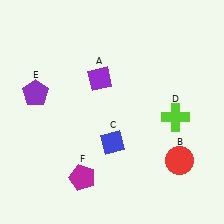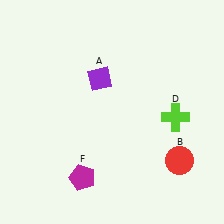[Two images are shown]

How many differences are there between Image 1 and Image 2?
There are 2 differences between the two images.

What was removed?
The purple pentagon (E), the blue diamond (C) were removed in Image 2.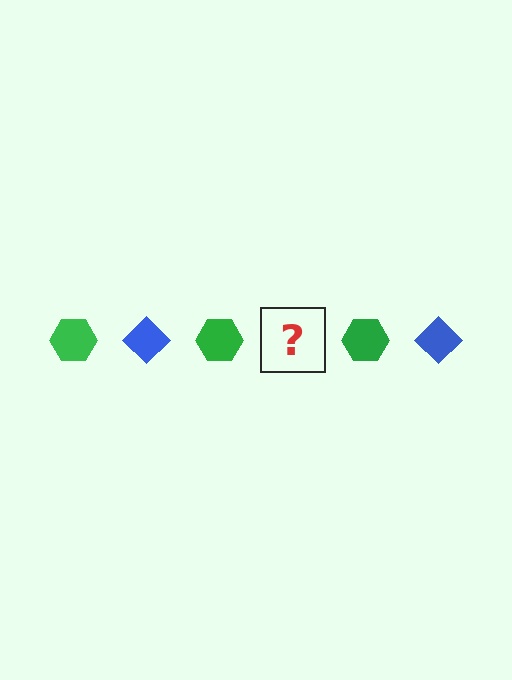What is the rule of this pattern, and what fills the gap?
The rule is that the pattern alternates between green hexagon and blue diamond. The gap should be filled with a blue diamond.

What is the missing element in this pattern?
The missing element is a blue diamond.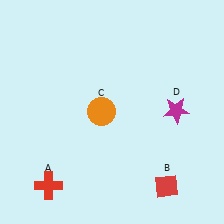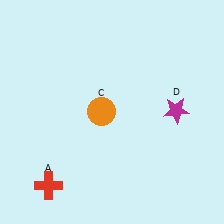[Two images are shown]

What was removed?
The red diamond (B) was removed in Image 2.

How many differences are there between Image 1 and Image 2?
There is 1 difference between the two images.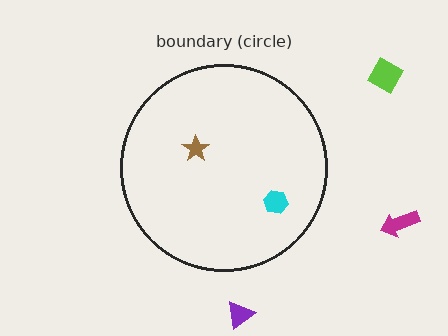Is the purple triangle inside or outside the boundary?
Outside.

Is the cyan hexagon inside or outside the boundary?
Inside.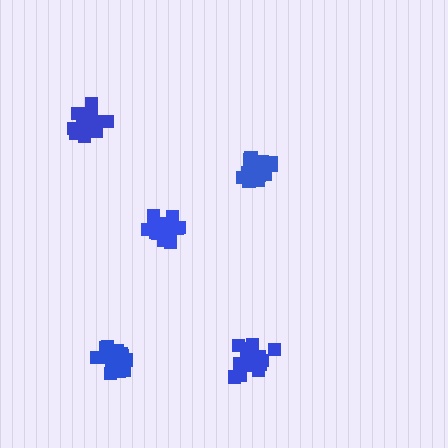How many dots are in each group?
Group 1: 20 dots, Group 2: 15 dots, Group 3: 20 dots, Group 4: 17 dots, Group 5: 15 dots (87 total).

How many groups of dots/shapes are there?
There are 5 groups.